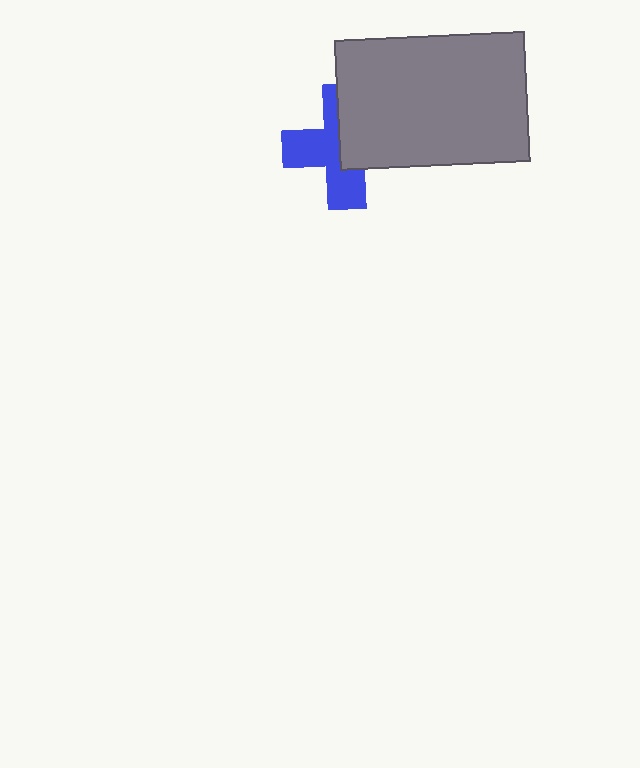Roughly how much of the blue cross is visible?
About half of it is visible (roughly 53%).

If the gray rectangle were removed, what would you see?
You would see the complete blue cross.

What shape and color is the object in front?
The object in front is a gray rectangle.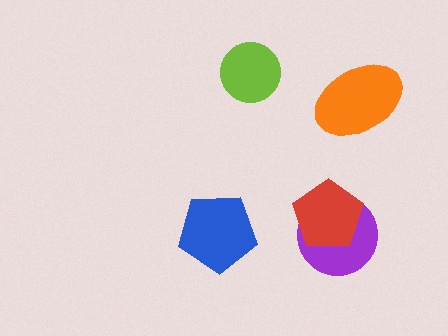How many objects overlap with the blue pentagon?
0 objects overlap with the blue pentagon.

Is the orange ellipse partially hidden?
No, no other shape covers it.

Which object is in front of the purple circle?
The red pentagon is in front of the purple circle.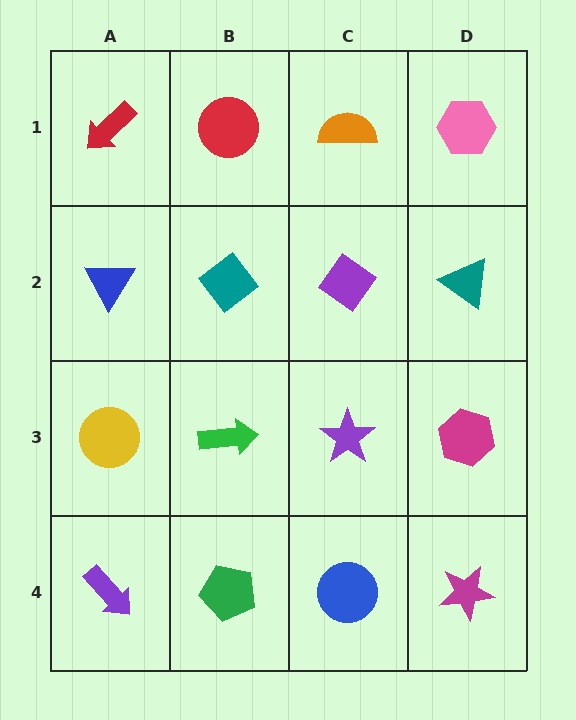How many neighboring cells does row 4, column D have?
2.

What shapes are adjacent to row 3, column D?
A teal triangle (row 2, column D), a magenta star (row 4, column D), a purple star (row 3, column C).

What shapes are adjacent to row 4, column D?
A magenta hexagon (row 3, column D), a blue circle (row 4, column C).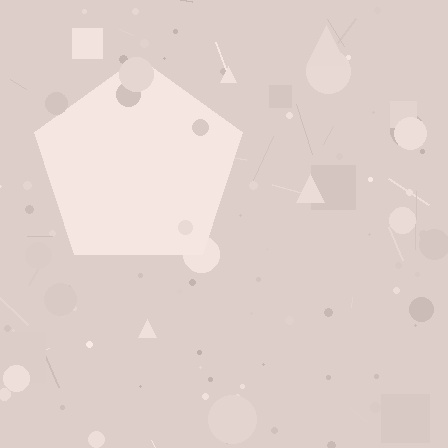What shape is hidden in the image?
A pentagon is hidden in the image.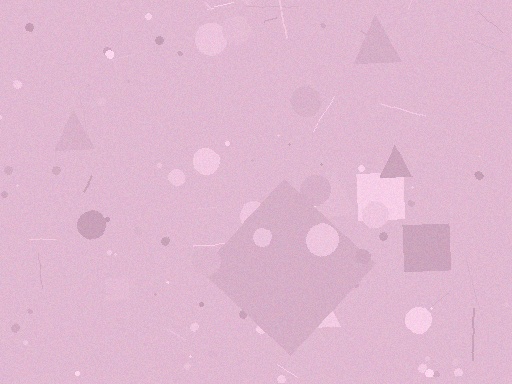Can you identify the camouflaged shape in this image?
The camouflaged shape is a diamond.